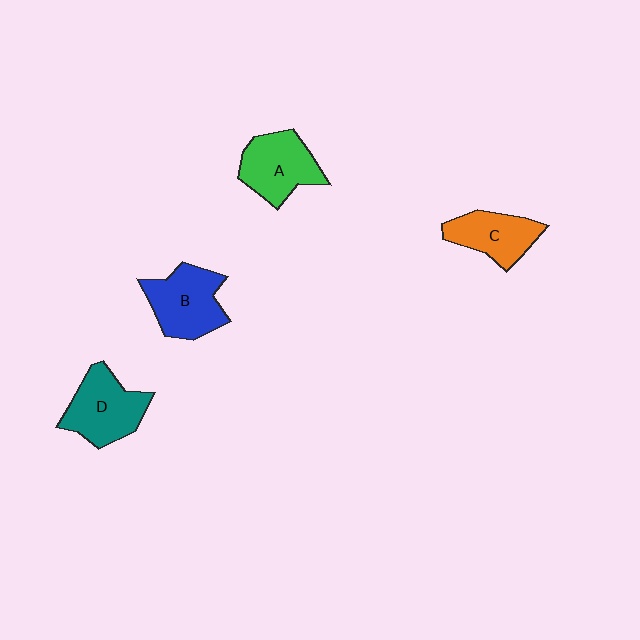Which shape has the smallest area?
Shape C (orange).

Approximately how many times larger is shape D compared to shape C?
Approximately 1.2 times.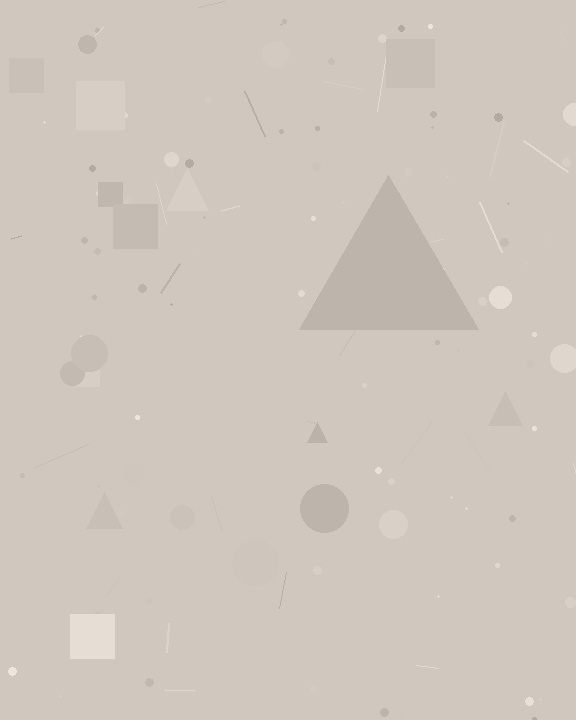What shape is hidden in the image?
A triangle is hidden in the image.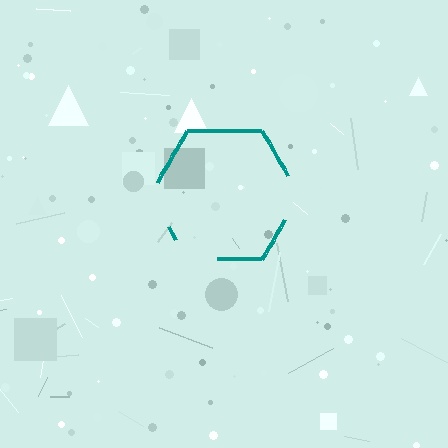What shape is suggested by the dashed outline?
The dashed outline suggests a hexagon.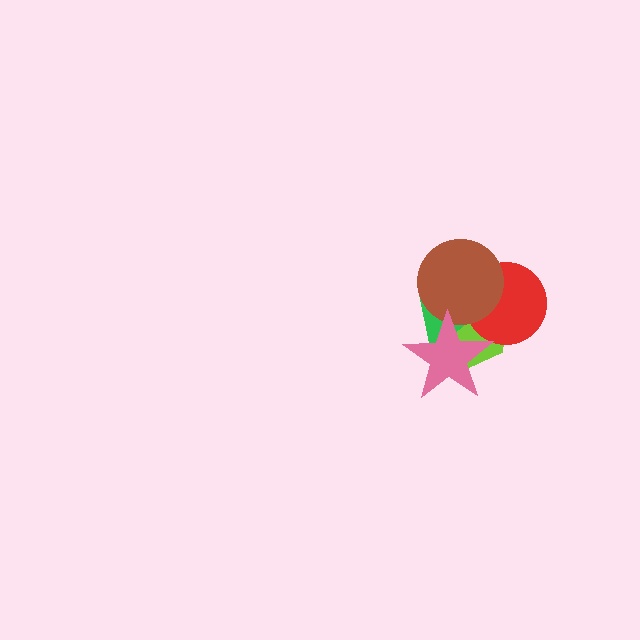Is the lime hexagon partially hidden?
Yes, it is partially covered by another shape.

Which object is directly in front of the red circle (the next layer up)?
The green triangle is directly in front of the red circle.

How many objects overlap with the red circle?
4 objects overlap with the red circle.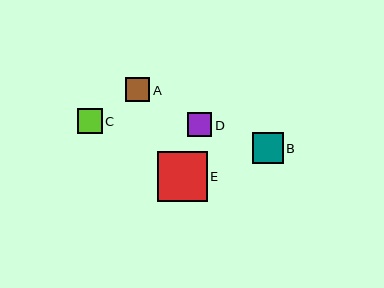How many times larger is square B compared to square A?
Square B is approximately 1.3 times the size of square A.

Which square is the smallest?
Square D is the smallest with a size of approximately 24 pixels.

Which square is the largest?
Square E is the largest with a size of approximately 49 pixels.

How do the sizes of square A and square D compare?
Square A and square D are approximately the same size.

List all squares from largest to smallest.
From largest to smallest: E, B, C, A, D.